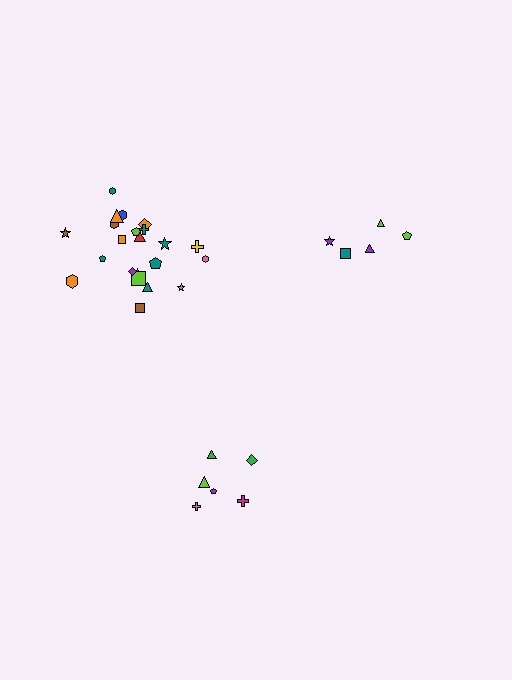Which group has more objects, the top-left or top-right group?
The top-left group.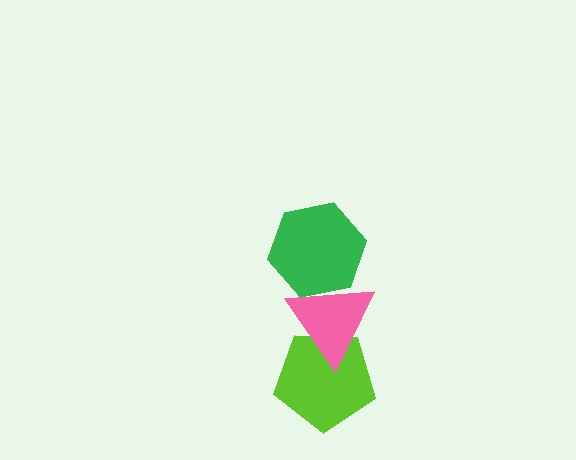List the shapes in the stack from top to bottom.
From top to bottom: the green hexagon, the pink triangle, the lime pentagon.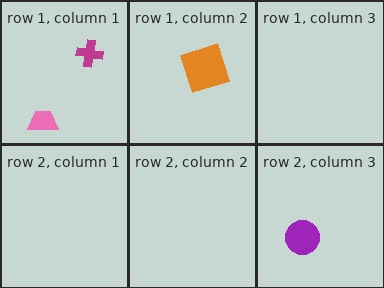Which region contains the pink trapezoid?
The row 1, column 1 region.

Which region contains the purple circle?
The row 2, column 3 region.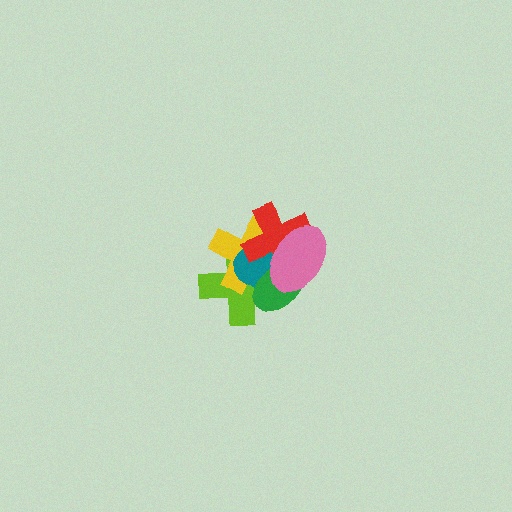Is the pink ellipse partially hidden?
No, no other shape covers it.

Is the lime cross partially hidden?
Yes, it is partially covered by another shape.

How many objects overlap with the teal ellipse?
5 objects overlap with the teal ellipse.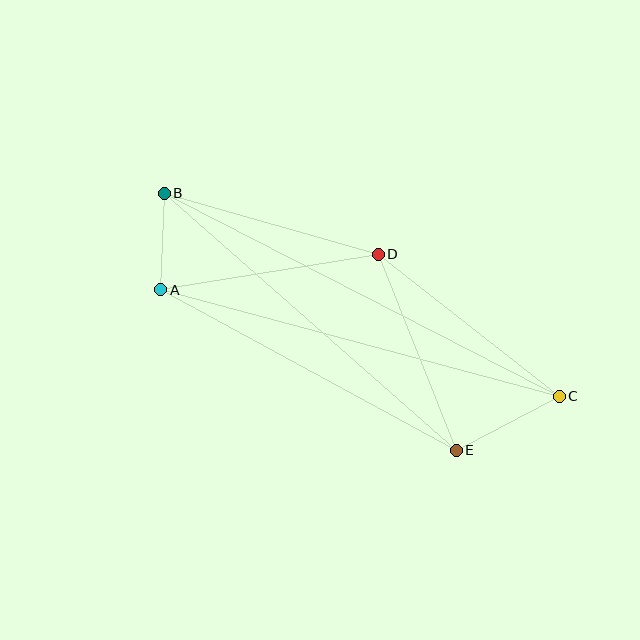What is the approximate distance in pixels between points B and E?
The distance between B and E is approximately 389 pixels.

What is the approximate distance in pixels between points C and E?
The distance between C and E is approximately 116 pixels.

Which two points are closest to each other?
Points A and B are closest to each other.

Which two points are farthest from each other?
Points B and C are farthest from each other.